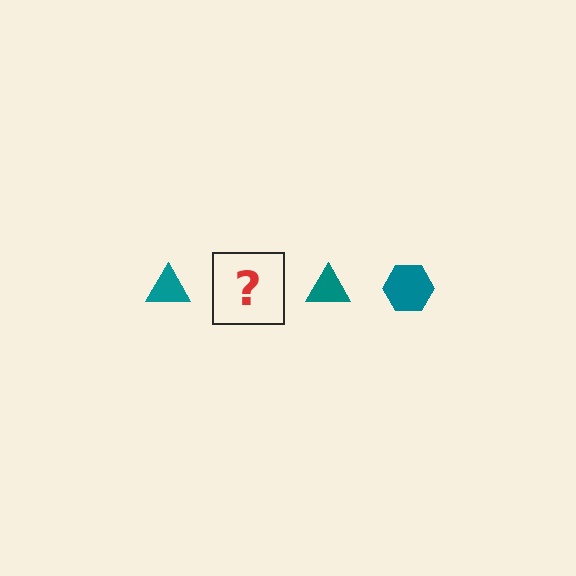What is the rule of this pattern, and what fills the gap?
The rule is that the pattern cycles through triangle, hexagon shapes in teal. The gap should be filled with a teal hexagon.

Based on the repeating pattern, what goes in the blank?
The blank should be a teal hexagon.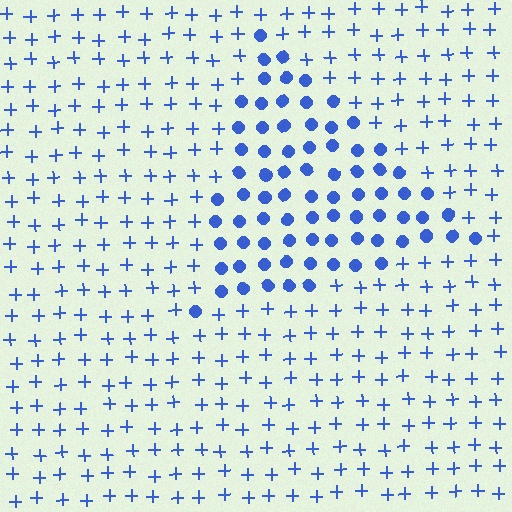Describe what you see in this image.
The image is filled with small blue elements arranged in a uniform grid. A triangle-shaped region contains circles, while the surrounding area contains plus signs. The boundary is defined purely by the change in element shape.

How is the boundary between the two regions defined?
The boundary is defined by a change in element shape: circles inside vs. plus signs outside. All elements share the same color and spacing.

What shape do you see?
I see a triangle.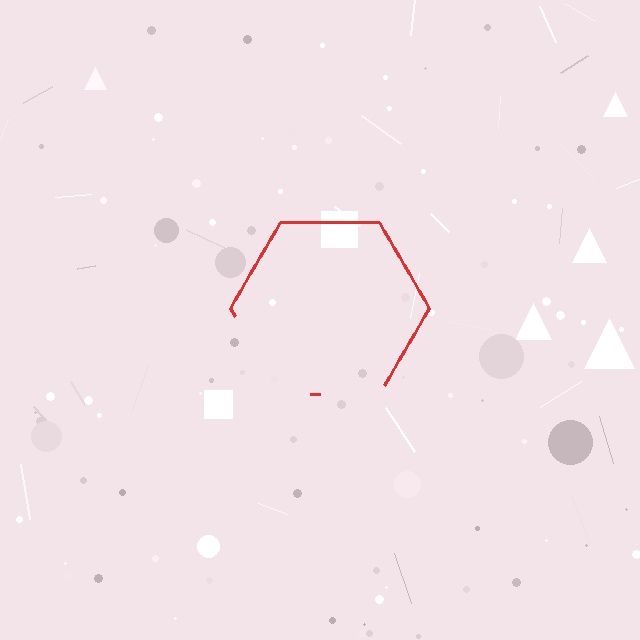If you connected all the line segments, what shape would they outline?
They would outline a hexagon.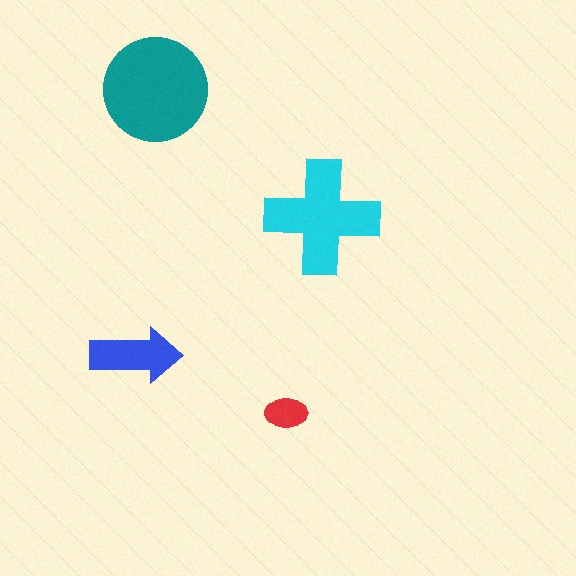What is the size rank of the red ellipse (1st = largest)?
4th.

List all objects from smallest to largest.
The red ellipse, the blue arrow, the cyan cross, the teal circle.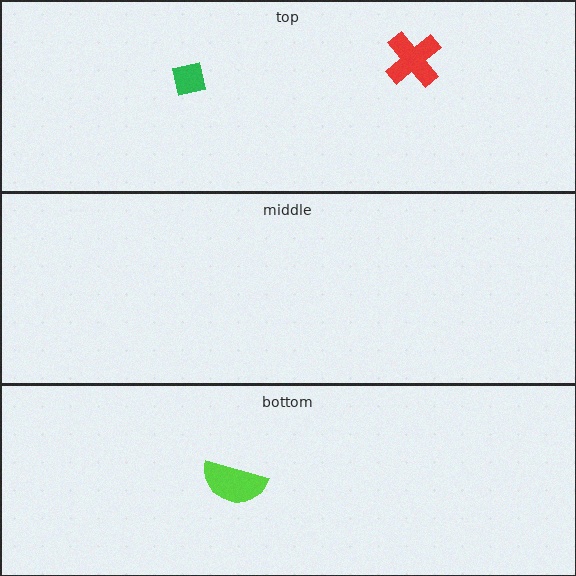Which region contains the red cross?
The top region.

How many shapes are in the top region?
2.